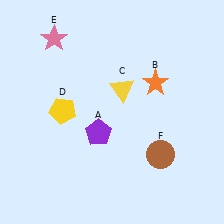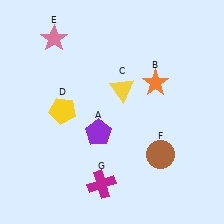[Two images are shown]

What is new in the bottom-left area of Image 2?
A magenta cross (G) was added in the bottom-left area of Image 2.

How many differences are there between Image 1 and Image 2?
There is 1 difference between the two images.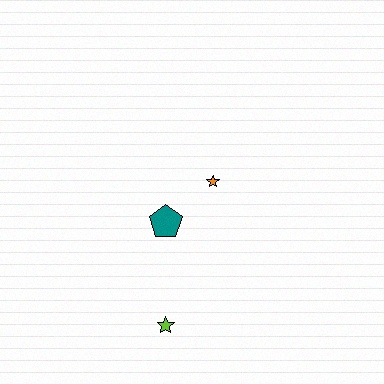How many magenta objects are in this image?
There are no magenta objects.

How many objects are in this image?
There are 3 objects.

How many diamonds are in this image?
There are no diamonds.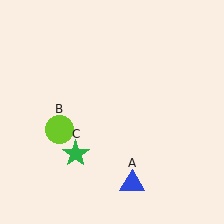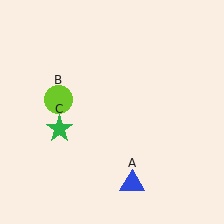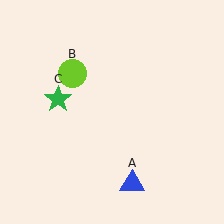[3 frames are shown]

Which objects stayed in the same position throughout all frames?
Blue triangle (object A) remained stationary.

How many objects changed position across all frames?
2 objects changed position: lime circle (object B), green star (object C).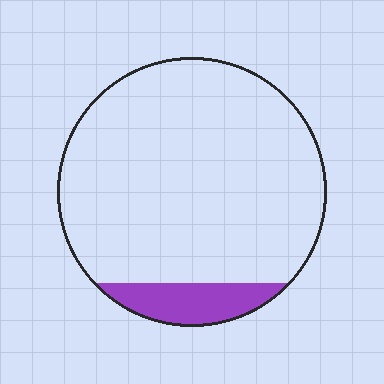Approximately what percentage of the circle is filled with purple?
Approximately 10%.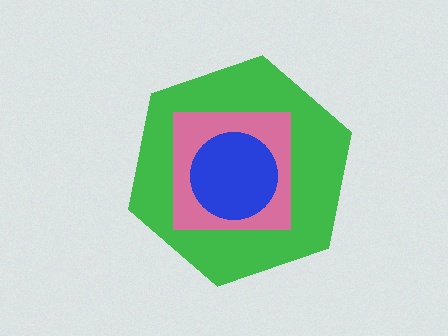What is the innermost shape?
The blue circle.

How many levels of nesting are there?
3.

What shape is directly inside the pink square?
The blue circle.